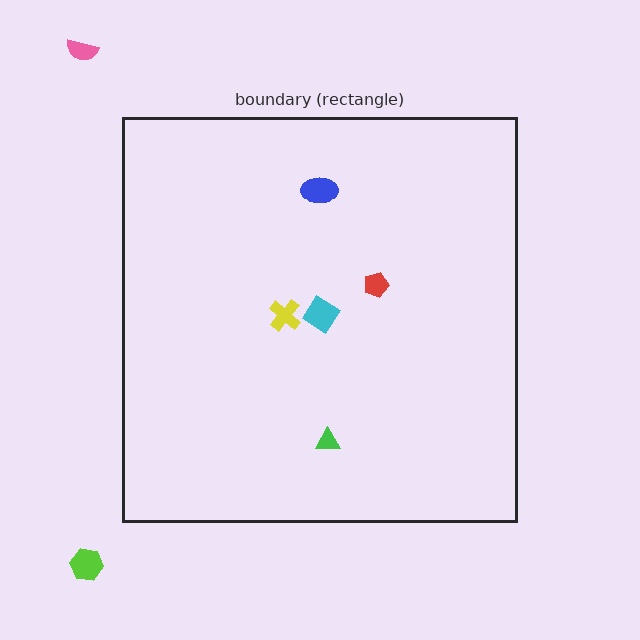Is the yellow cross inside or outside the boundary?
Inside.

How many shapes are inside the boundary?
5 inside, 2 outside.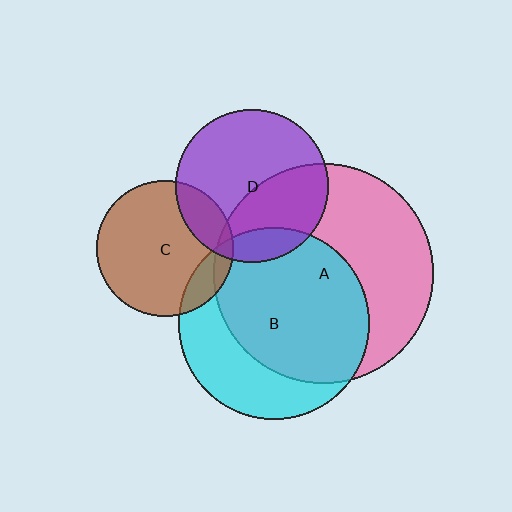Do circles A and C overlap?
Yes.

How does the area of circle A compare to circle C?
Approximately 2.6 times.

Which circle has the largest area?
Circle A (pink).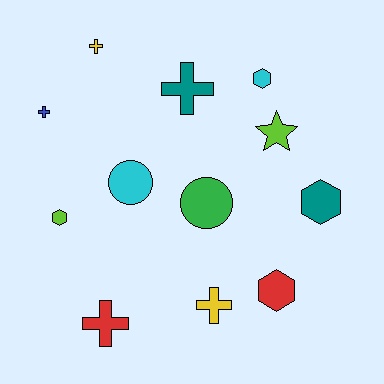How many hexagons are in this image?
There are 4 hexagons.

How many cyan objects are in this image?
There are 2 cyan objects.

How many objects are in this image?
There are 12 objects.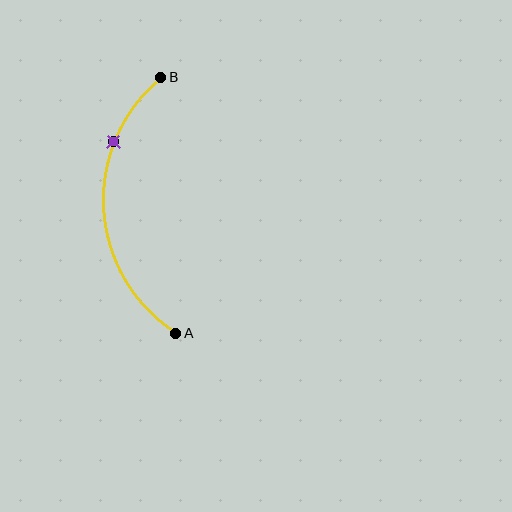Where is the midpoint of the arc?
The arc midpoint is the point on the curve farthest from the straight line joining A and B. It sits to the left of that line.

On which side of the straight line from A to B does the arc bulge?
The arc bulges to the left of the straight line connecting A and B.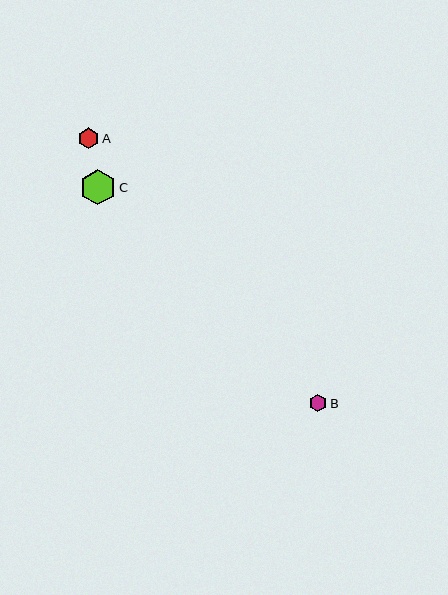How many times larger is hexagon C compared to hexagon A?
Hexagon C is approximately 1.7 times the size of hexagon A.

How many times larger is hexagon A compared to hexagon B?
Hexagon A is approximately 1.2 times the size of hexagon B.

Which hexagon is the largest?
Hexagon C is the largest with a size of approximately 36 pixels.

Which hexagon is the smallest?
Hexagon B is the smallest with a size of approximately 17 pixels.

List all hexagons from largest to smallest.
From largest to smallest: C, A, B.